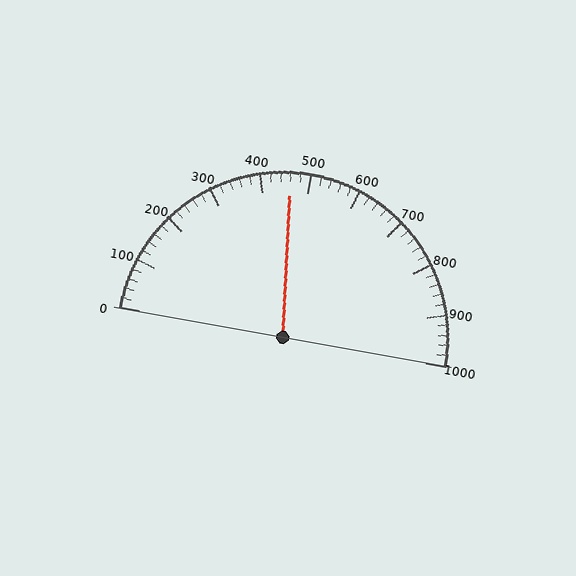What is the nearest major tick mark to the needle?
The nearest major tick mark is 500.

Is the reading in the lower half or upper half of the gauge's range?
The reading is in the lower half of the range (0 to 1000).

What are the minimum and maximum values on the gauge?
The gauge ranges from 0 to 1000.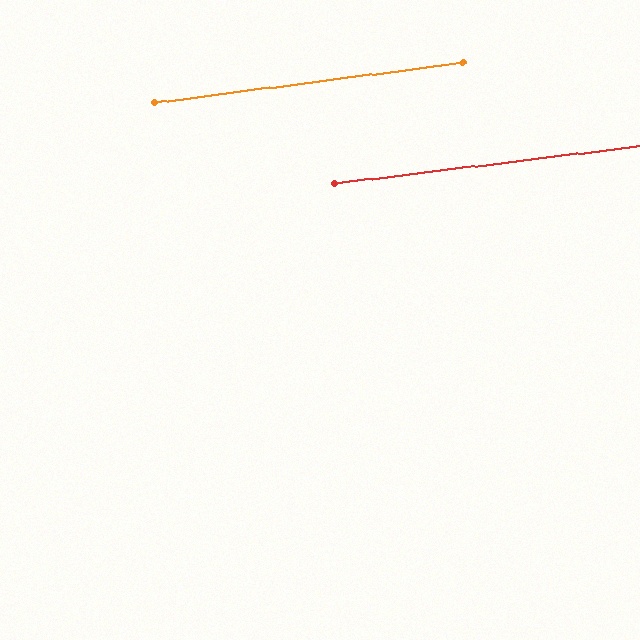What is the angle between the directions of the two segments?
Approximately 0 degrees.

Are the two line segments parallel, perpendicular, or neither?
Parallel — their directions differ by only 0.3°.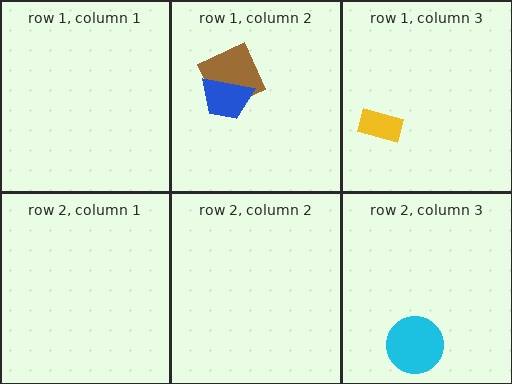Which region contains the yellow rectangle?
The row 1, column 3 region.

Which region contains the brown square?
The row 1, column 2 region.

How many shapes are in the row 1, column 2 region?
2.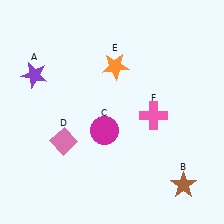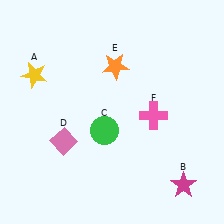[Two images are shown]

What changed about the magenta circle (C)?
In Image 1, C is magenta. In Image 2, it changed to green.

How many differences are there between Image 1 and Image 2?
There are 3 differences between the two images.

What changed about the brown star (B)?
In Image 1, B is brown. In Image 2, it changed to magenta.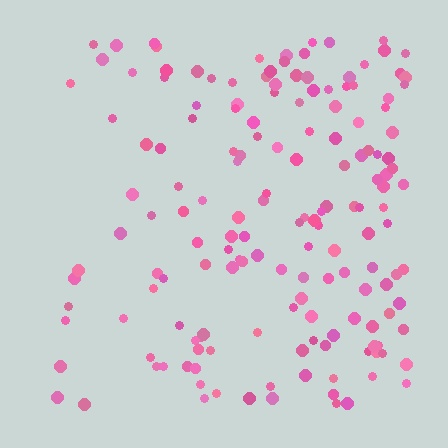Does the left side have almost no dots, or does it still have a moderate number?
Still a moderate number, just noticeably fewer than the right.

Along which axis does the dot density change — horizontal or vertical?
Horizontal.